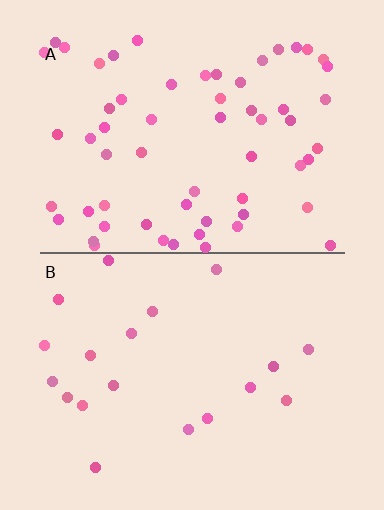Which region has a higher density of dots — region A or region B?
A (the top).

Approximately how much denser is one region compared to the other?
Approximately 3.1× — region A over region B.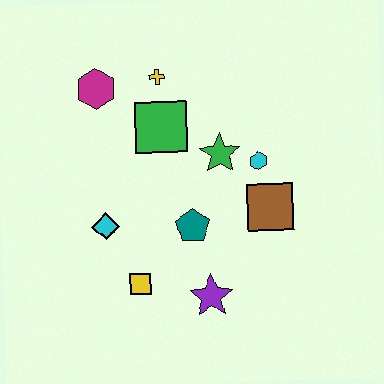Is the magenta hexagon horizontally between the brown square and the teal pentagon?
No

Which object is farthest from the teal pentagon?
The magenta hexagon is farthest from the teal pentagon.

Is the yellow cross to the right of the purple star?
No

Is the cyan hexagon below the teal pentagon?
No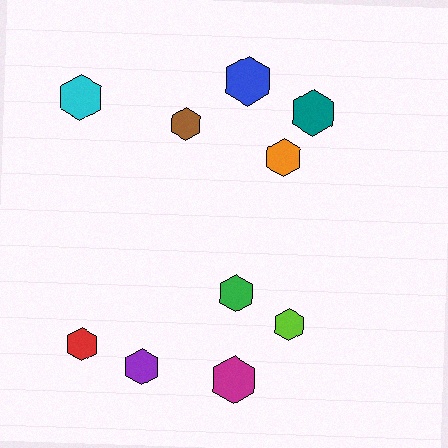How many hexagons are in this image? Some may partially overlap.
There are 10 hexagons.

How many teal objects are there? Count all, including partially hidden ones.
There is 1 teal object.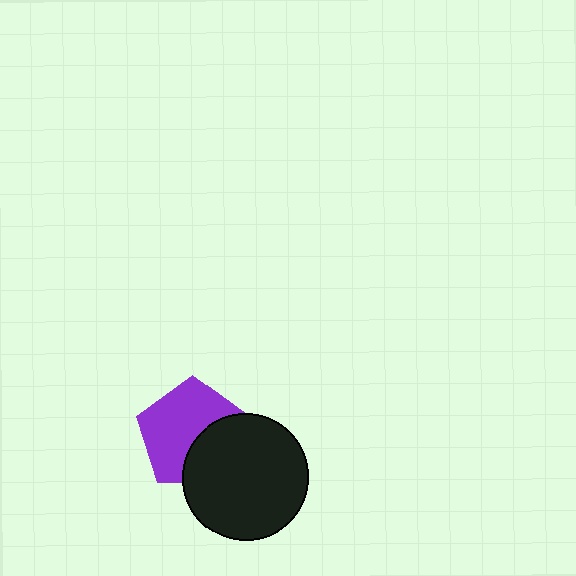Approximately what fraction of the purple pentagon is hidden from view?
Roughly 36% of the purple pentagon is hidden behind the black circle.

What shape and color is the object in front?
The object in front is a black circle.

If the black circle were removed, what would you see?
You would see the complete purple pentagon.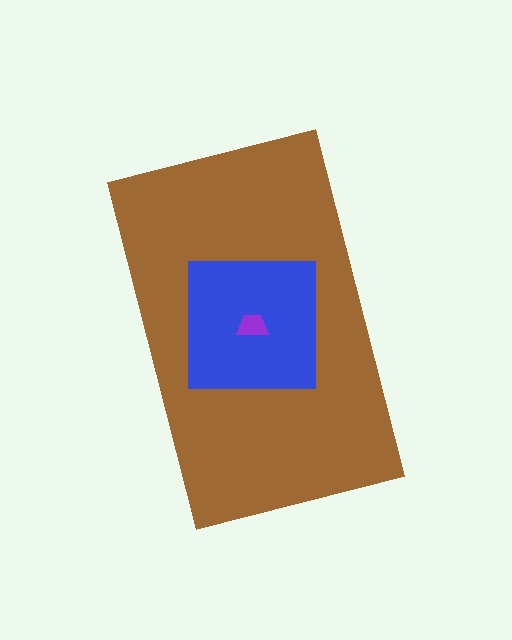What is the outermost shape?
The brown rectangle.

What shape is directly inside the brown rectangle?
The blue square.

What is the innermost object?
The purple trapezoid.